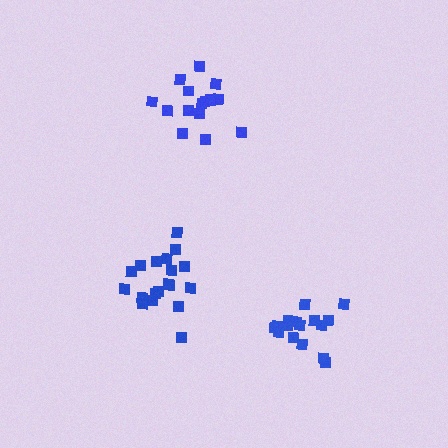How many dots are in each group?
Group 1: 18 dots, Group 2: 19 dots, Group 3: 16 dots (53 total).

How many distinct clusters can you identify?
There are 3 distinct clusters.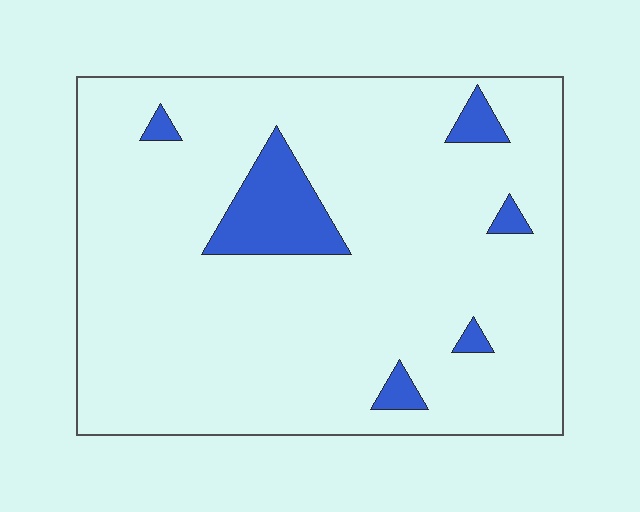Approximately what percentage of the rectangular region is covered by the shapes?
Approximately 10%.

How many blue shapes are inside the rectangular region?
6.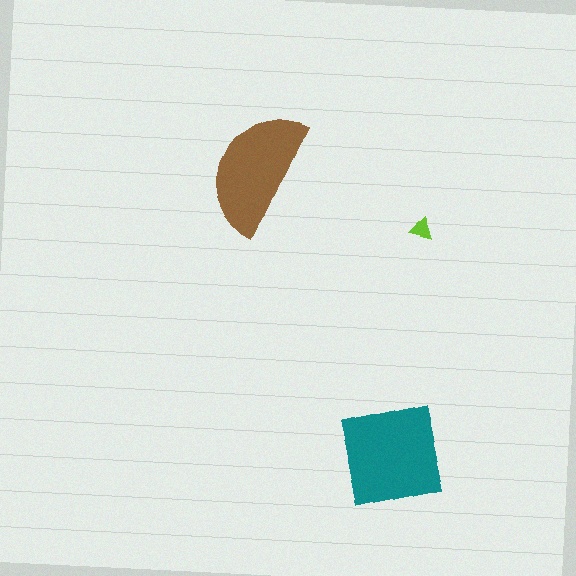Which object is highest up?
The brown semicircle is topmost.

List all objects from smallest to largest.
The lime triangle, the brown semicircle, the teal square.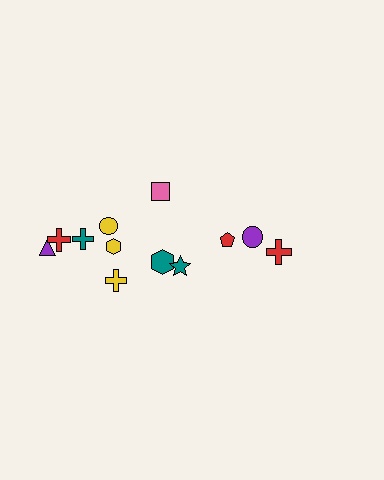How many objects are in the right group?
There are 4 objects.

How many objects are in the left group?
There are 8 objects.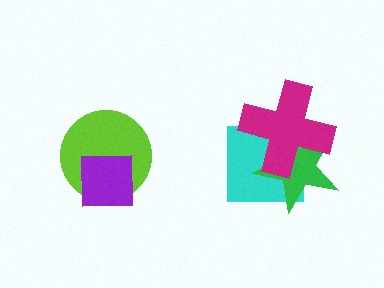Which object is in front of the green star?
The magenta cross is in front of the green star.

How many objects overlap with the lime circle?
1 object overlaps with the lime circle.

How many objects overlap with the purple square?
1 object overlaps with the purple square.